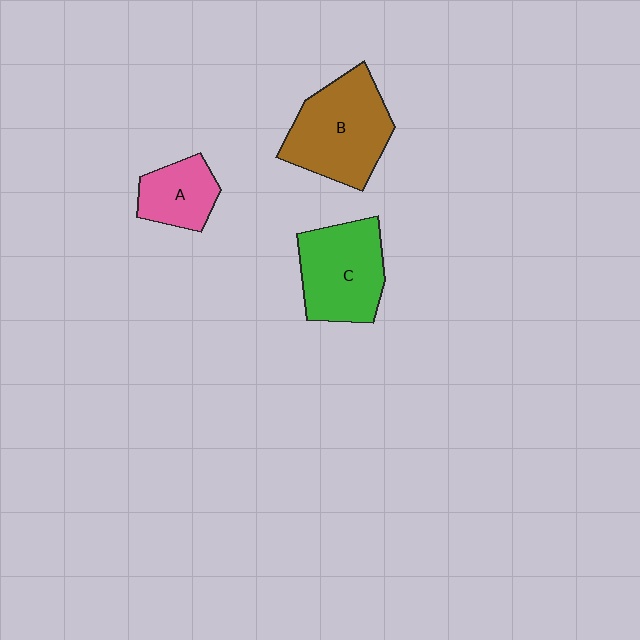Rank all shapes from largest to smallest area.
From largest to smallest: B (brown), C (green), A (pink).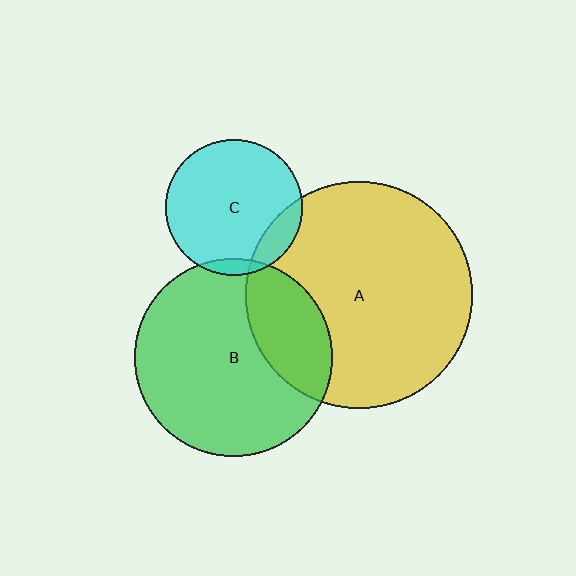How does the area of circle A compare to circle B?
Approximately 1.3 times.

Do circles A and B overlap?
Yes.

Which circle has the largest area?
Circle A (yellow).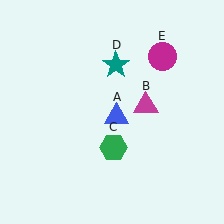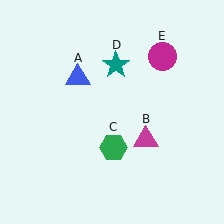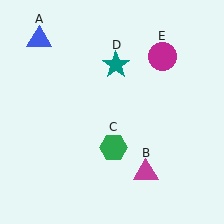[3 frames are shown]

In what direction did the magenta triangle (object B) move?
The magenta triangle (object B) moved down.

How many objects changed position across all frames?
2 objects changed position: blue triangle (object A), magenta triangle (object B).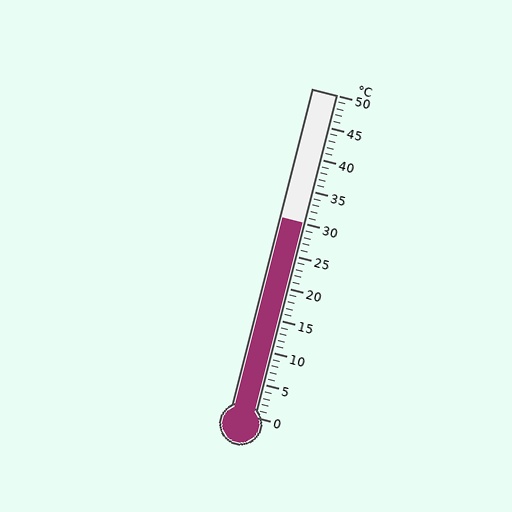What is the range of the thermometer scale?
The thermometer scale ranges from 0°C to 50°C.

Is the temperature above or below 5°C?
The temperature is above 5°C.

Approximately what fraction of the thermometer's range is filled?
The thermometer is filled to approximately 60% of its range.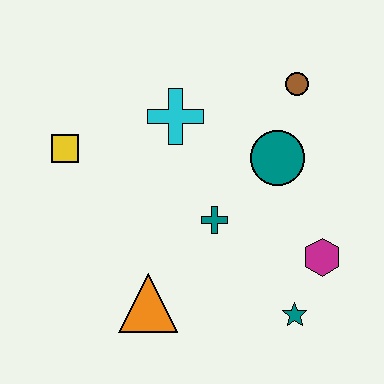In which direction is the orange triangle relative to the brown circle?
The orange triangle is below the brown circle.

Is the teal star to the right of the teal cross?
Yes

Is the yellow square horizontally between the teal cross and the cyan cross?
No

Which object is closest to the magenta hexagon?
The teal star is closest to the magenta hexagon.